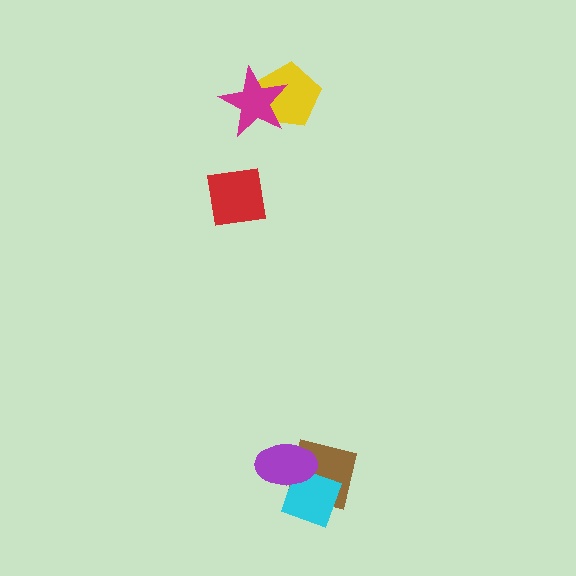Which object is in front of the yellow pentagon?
The magenta star is in front of the yellow pentagon.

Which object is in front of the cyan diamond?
The purple ellipse is in front of the cyan diamond.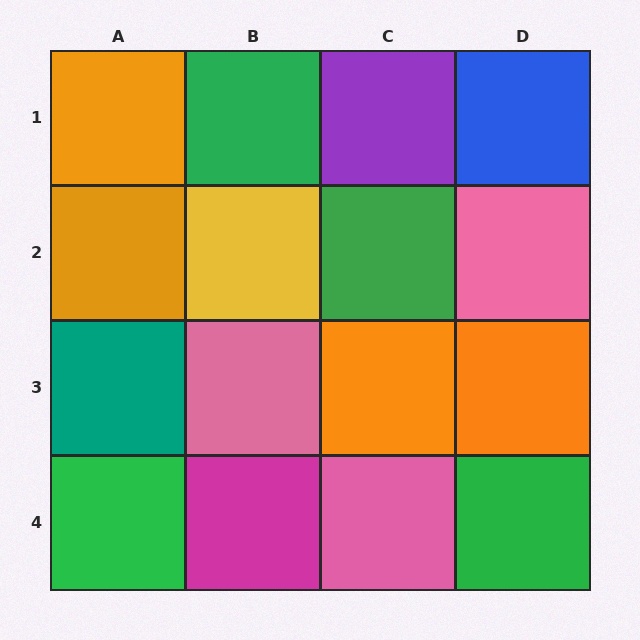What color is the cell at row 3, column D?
Orange.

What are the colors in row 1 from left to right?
Orange, green, purple, blue.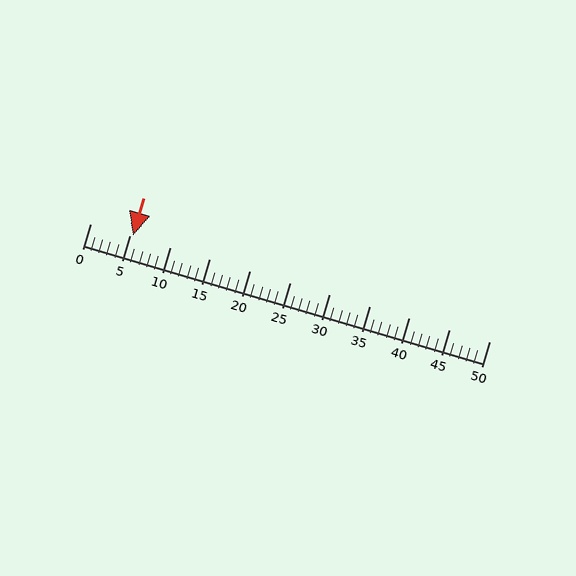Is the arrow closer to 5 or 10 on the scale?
The arrow is closer to 5.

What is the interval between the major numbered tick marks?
The major tick marks are spaced 5 units apart.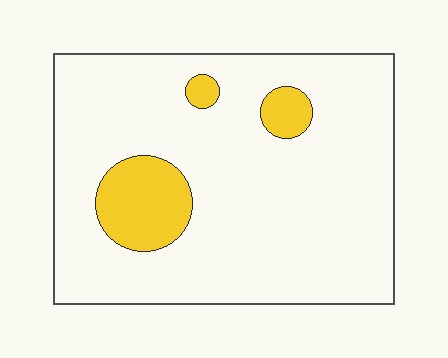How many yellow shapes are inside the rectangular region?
3.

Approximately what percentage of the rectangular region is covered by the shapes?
Approximately 10%.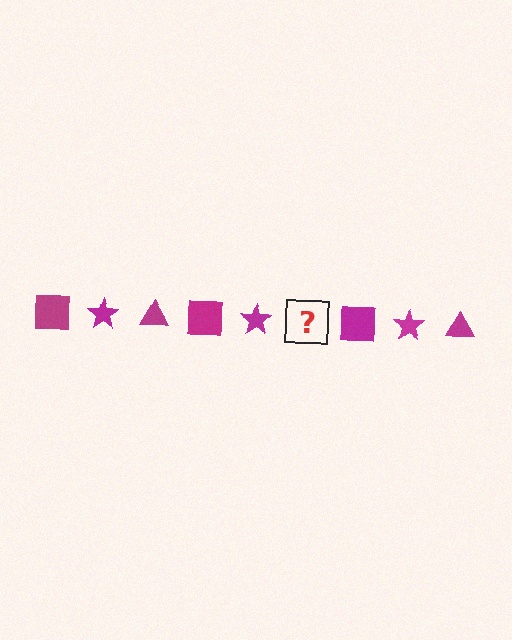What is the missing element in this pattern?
The missing element is a magenta triangle.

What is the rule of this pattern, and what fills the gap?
The rule is that the pattern cycles through square, star, triangle shapes in magenta. The gap should be filled with a magenta triangle.